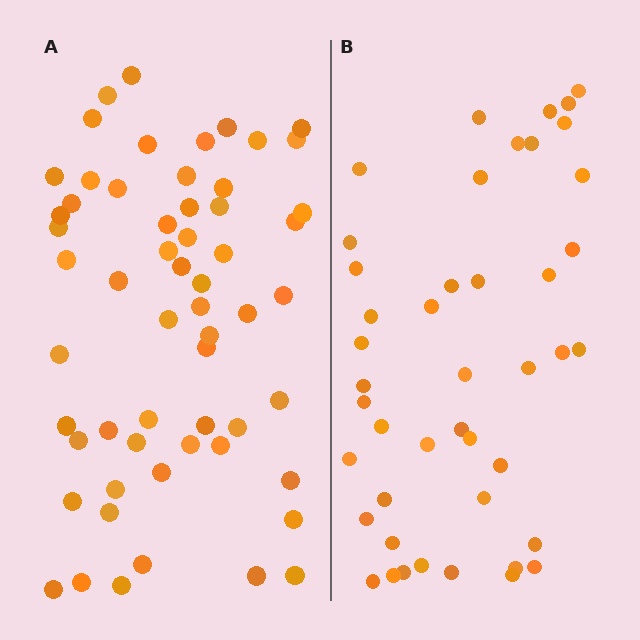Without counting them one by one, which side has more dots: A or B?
Region A (the left region) has more dots.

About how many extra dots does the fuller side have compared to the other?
Region A has approximately 15 more dots than region B.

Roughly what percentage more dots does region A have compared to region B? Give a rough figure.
About 30% more.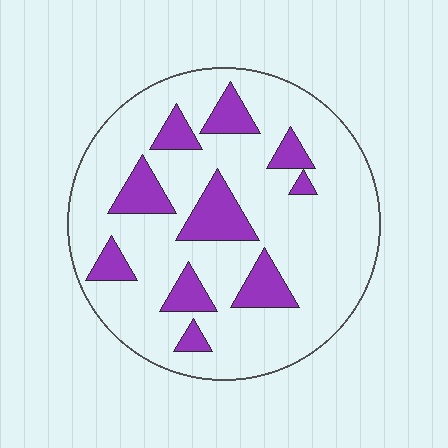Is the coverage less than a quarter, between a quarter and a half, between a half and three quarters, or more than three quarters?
Less than a quarter.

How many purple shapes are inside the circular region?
10.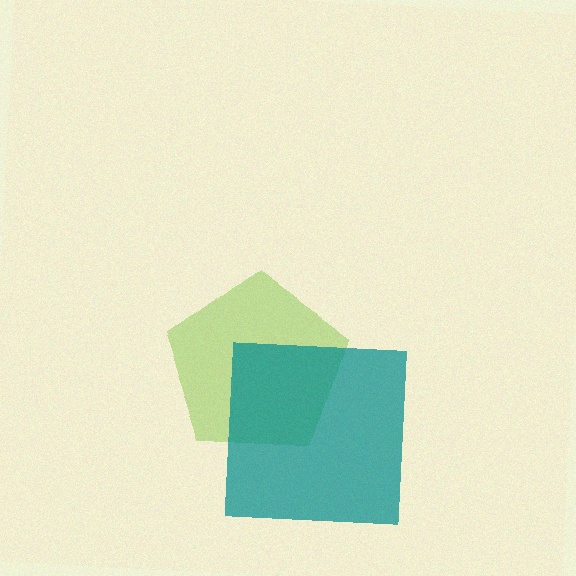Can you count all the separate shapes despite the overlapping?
Yes, there are 2 separate shapes.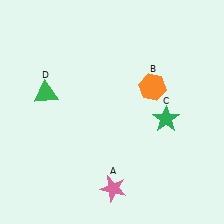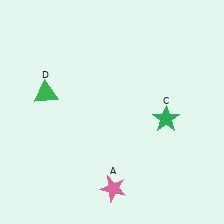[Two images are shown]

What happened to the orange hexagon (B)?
The orange hexagon (B) was removed in Image 2. It was in the top-right area of Image 1.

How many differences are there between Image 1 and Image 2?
There is 1 difference between the two images.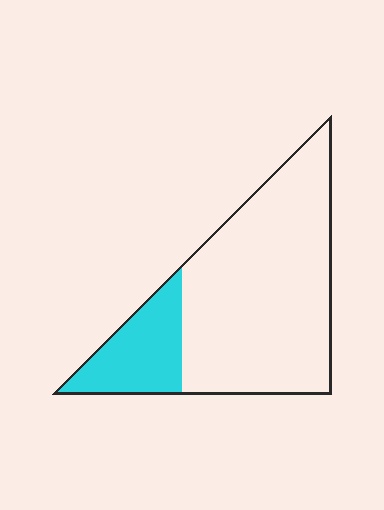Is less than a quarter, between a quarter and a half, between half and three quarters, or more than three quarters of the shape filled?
Less than a quarter.